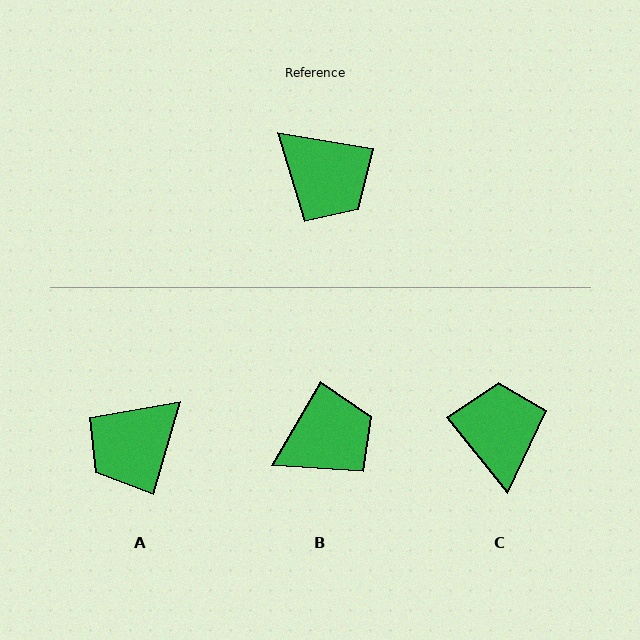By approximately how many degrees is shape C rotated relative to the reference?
Approximately 138 degrees counter-clockwise.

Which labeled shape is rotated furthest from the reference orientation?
C, about 138 degrees away.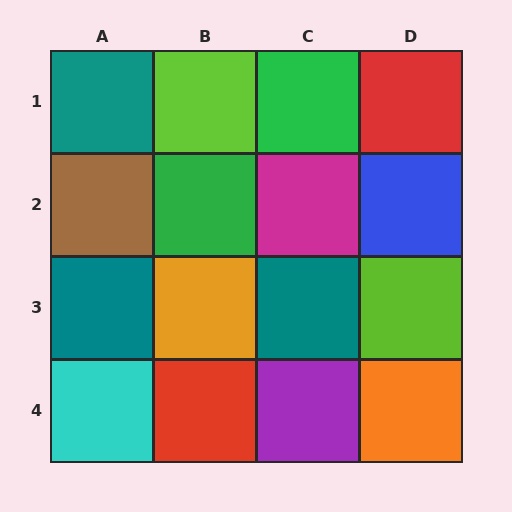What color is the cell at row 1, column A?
Teal.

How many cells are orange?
2 cells are orange.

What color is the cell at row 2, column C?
Magenta.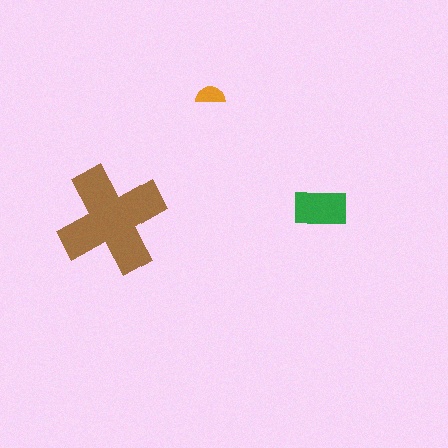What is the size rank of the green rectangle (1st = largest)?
2nd.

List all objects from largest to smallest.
The brown cross, the green rectangle, the orange semicircle.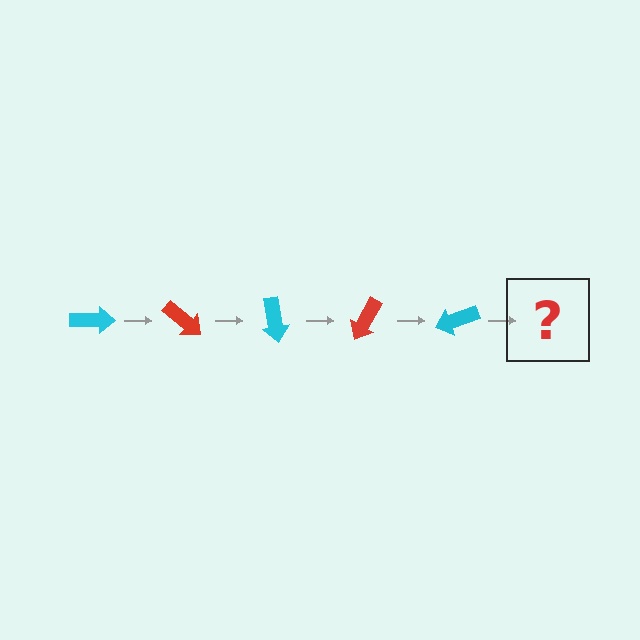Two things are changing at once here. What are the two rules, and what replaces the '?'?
The two rules are that it rotates 40 degrees each step and the color cycles through cyan and red. The '?' should be a red arrow, rotated 200 degrees from the start.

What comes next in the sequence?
The next element should be a red arrow, rotated 200 degrees from the start.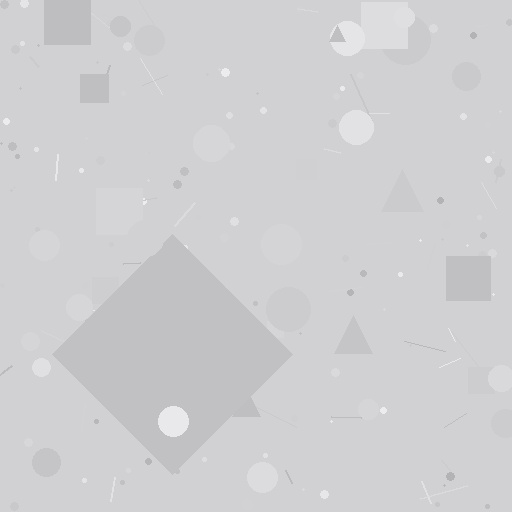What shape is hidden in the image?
A diamond is hidden in the image.